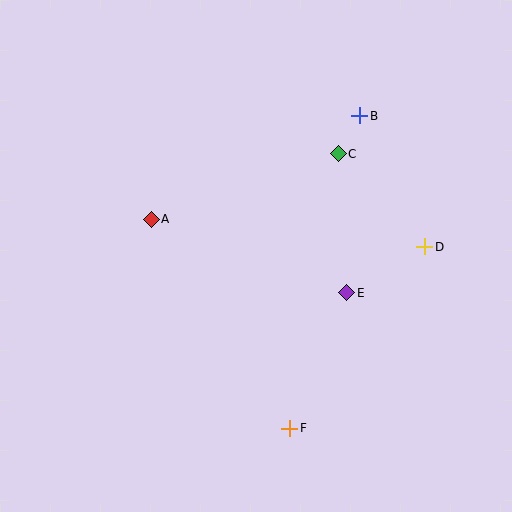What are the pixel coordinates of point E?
Point E is at (347, 293).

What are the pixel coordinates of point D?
Point D is at (425, 247).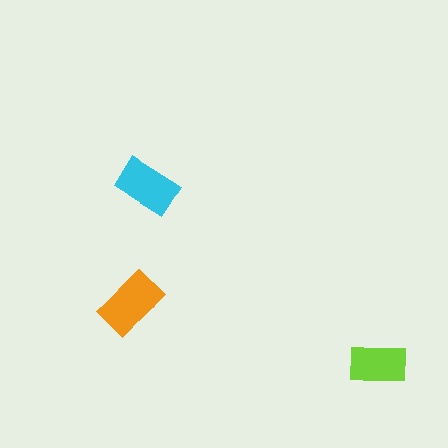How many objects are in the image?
There are 3 objects in the image.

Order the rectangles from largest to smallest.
the orange one, the cyan one, the lime one.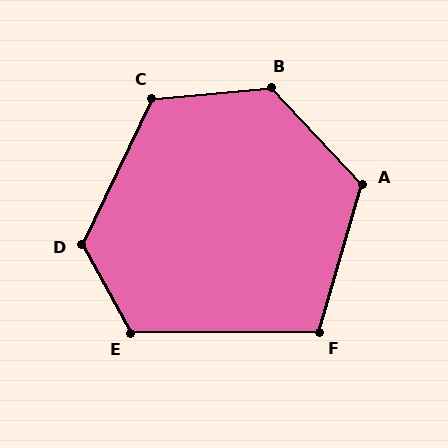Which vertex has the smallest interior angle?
F, at approximately 107 degrees.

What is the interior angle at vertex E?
Approximately 118 degrees (obtuse).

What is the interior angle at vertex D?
Approximately 125 degrees (obtuse).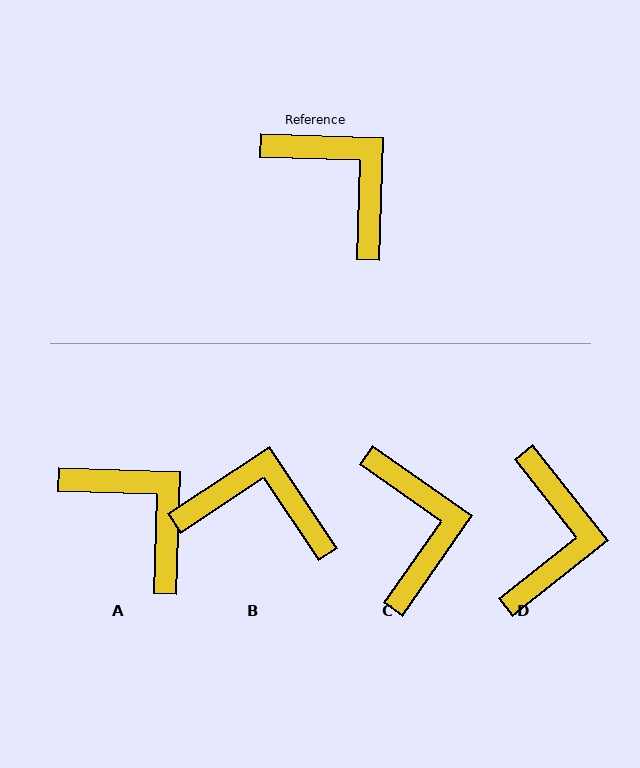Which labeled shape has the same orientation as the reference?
A.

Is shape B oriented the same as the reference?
No, it is off by about 35 degrees.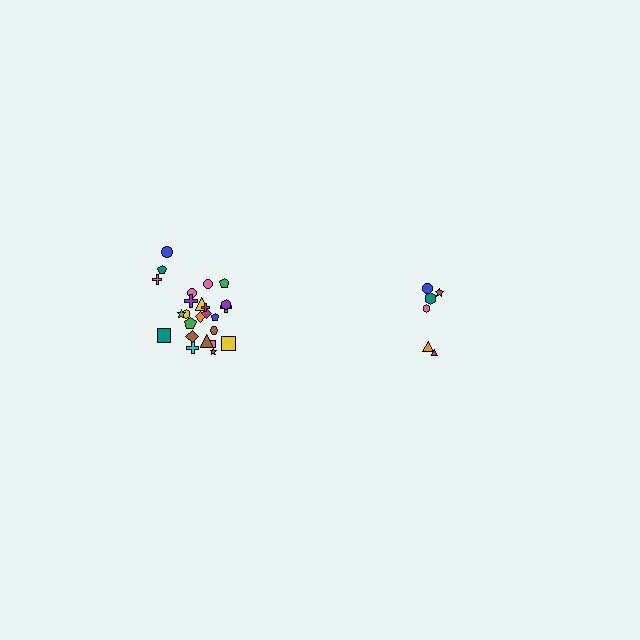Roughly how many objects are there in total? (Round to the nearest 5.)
Roughly 30 objects in total.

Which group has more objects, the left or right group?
The left group.